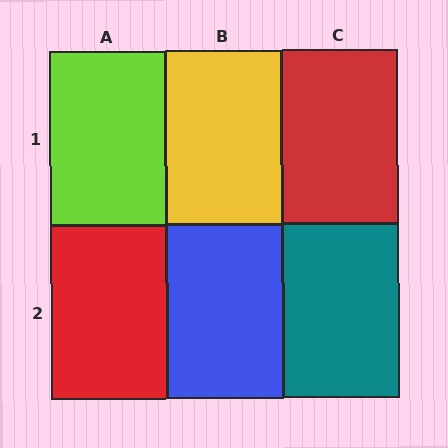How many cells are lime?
1 cell is lime.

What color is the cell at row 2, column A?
Red.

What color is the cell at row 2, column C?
Teal.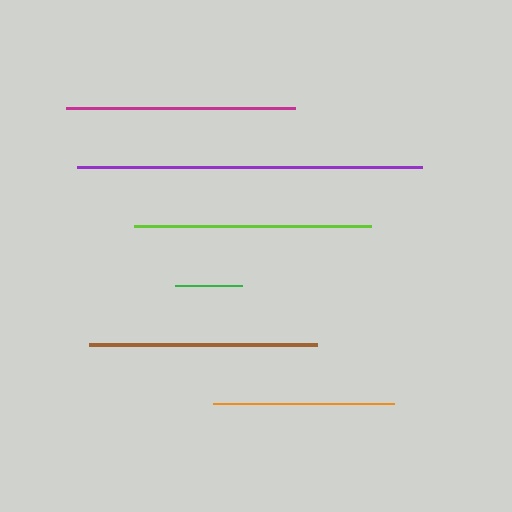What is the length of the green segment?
The green segment is approximately 67 pixels long.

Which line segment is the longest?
The purple line is the longest at approximately 346 pixels.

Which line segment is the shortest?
The green line is the shortest at approximately 67 pixels.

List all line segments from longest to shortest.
From longest to shortest: purple, lime, magenta, brown, orange, green.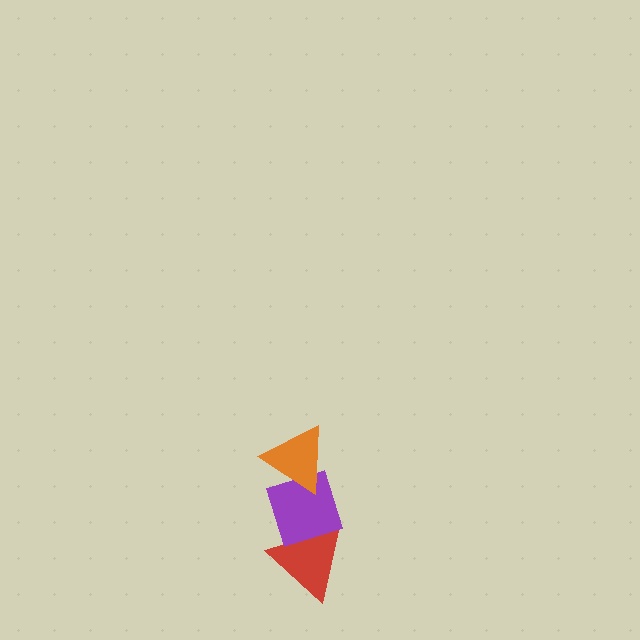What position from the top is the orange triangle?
The orange triangle is 1st from the top.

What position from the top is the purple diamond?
The purple diamond is 2nd from the top.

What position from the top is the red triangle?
The red triangle is 3rd from the top.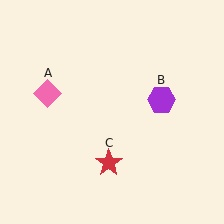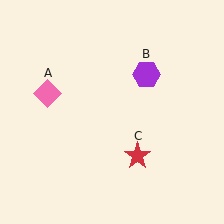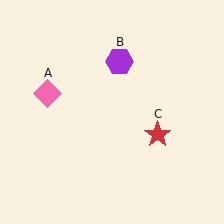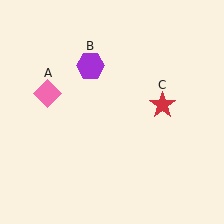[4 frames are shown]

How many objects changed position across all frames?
2 objects changed position: purple hexagon (object B), red star (object C).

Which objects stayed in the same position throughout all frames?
Pink diamond (object A) remained stationary.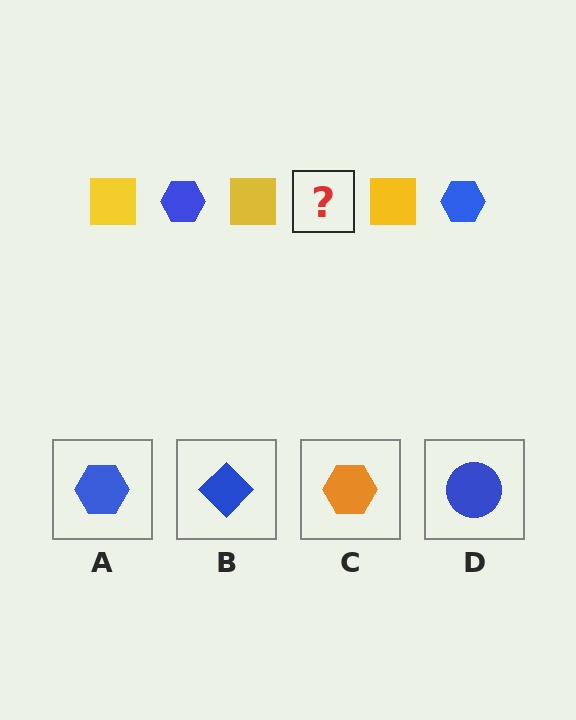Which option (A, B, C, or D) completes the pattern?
A.